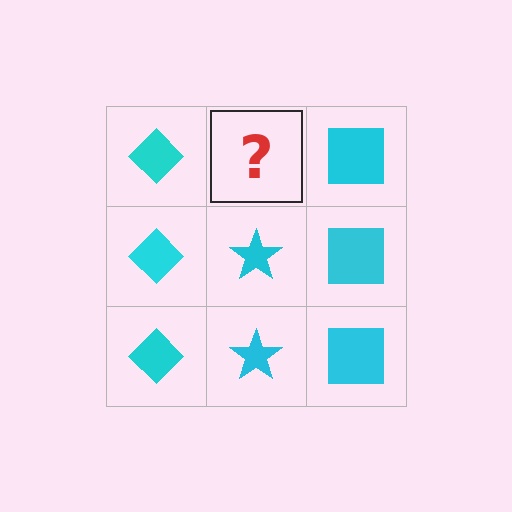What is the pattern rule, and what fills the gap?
The rule is that each column has a consistent shape. The gap should be filled with a cyan star.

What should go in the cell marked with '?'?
The missing cell should contain a cyan star.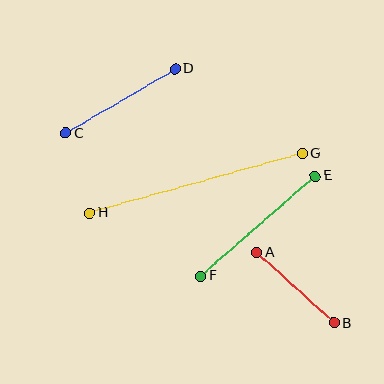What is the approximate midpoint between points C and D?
The midpoint is at approximately (120, 101) pixels.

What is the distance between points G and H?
The distance is approximately 221 pixels.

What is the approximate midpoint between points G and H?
The midpoint is at approximately (196, 183) pixels.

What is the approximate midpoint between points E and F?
The midpoint is at approximately (258, 226) pixels.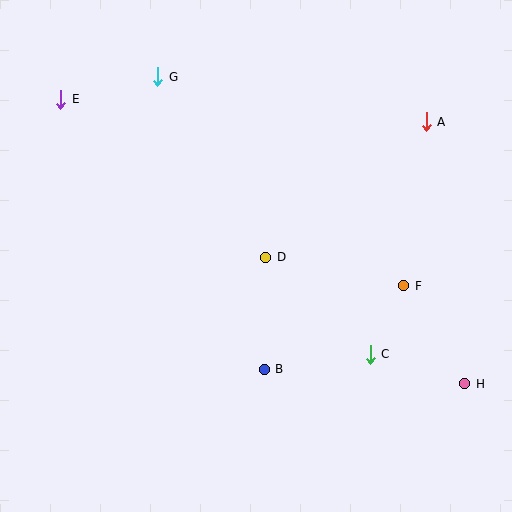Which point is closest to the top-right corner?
Point A is closest to the top-right corner.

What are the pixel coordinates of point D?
Point D is at (266, 257).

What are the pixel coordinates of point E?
Point E is at (61, 99).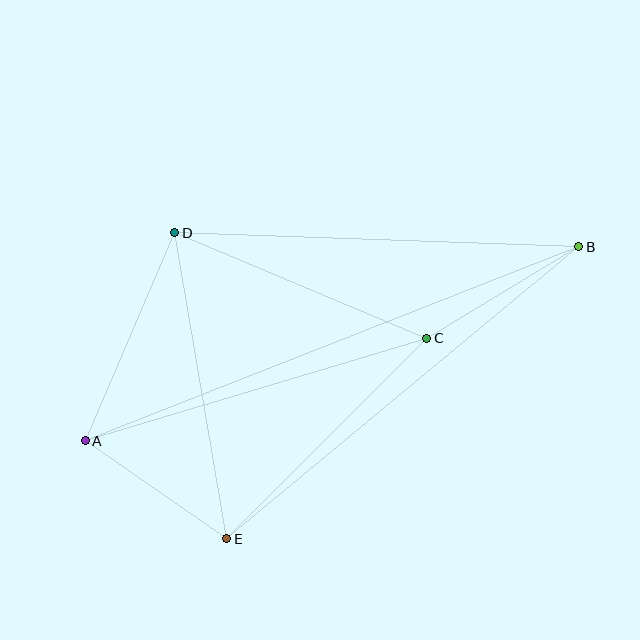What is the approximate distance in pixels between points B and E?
The distance between B and E is approximately 457 pixels.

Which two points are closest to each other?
Points A and E are closest to each other.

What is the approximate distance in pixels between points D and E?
The distance between D and E is approximately 310 pixels.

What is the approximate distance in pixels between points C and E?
The distance between C and E is approximately 283 pixels.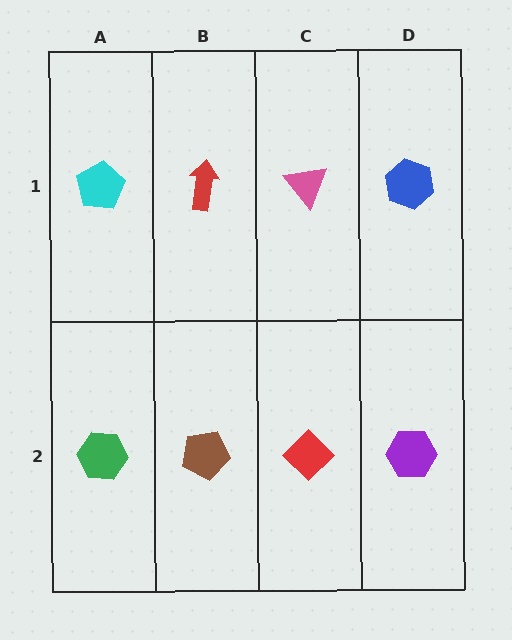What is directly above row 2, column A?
A cyan pentagon.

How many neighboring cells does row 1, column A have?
2.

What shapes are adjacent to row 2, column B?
A red arrow (row 1, column B), a green hexagon (row 2, column A), a red diamond (row 2, column C).